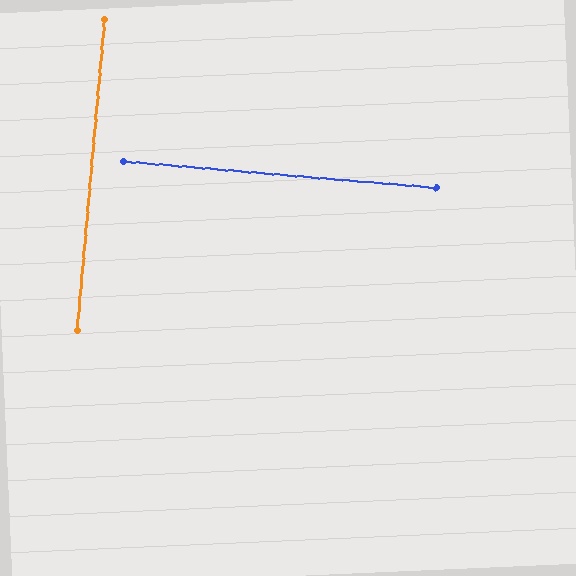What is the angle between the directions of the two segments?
Approximately 90 degrees.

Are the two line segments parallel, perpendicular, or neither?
Perpendicular — they meet at approximately 90°.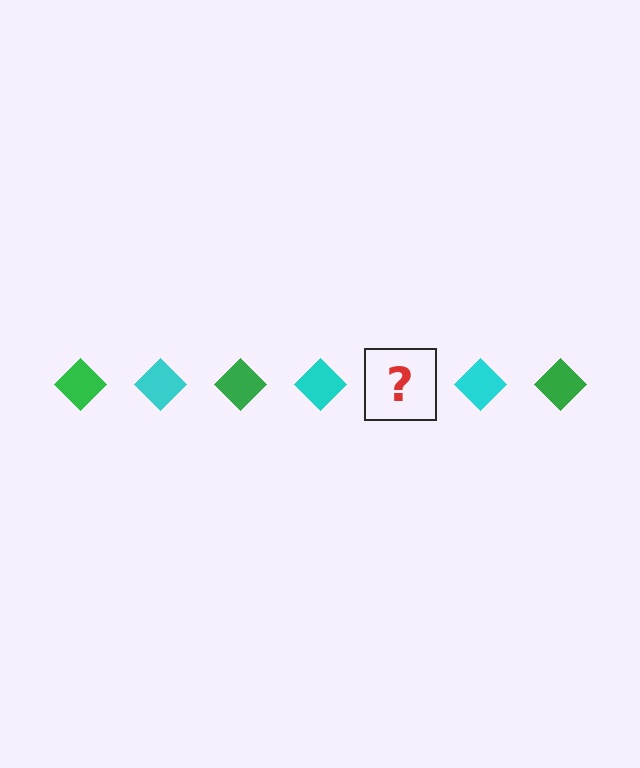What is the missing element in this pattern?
The missing element is a green diamond.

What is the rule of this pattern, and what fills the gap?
The rule is that the pattern cycles through green, cyan diamonds. The gap should be filled with a green diamond.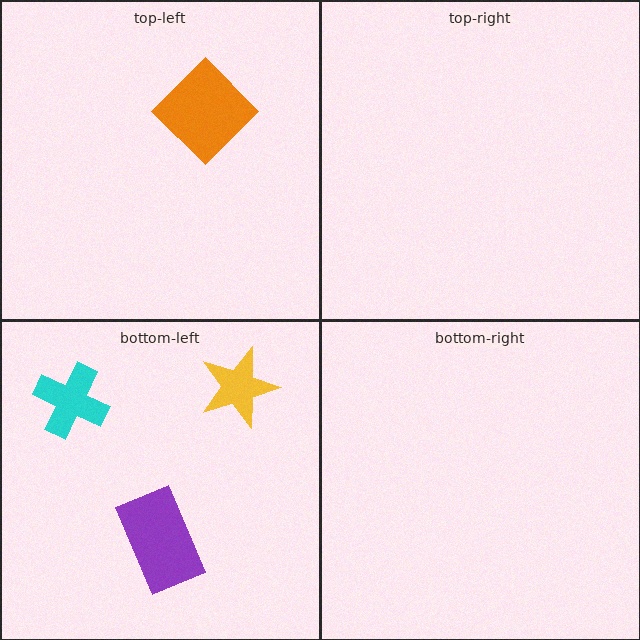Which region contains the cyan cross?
The bottom-left region.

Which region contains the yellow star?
The bottom-left region.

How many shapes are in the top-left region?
1.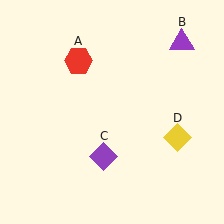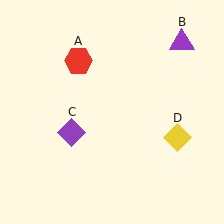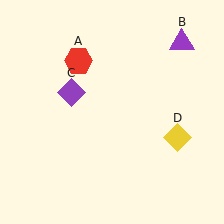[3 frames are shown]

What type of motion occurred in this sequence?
The purple diamond (object C) rotated clockwise around the center of the scene.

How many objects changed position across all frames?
1 object changed position: purple diamond (object C).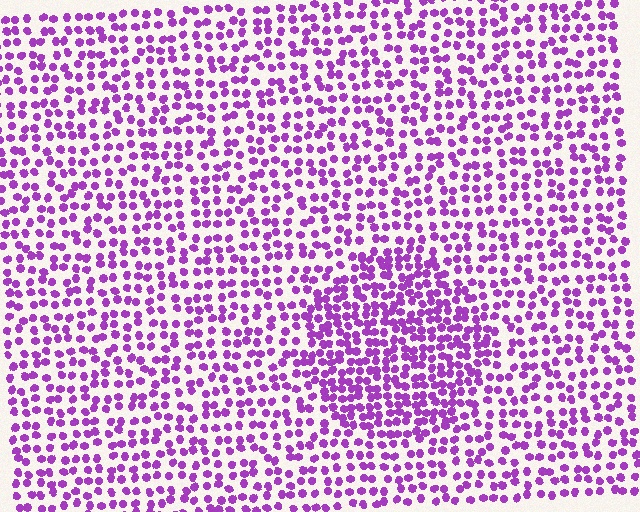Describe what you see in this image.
The image contains small purple elements arranged at two different densities. A circle-shaped region is visible where the elements are more densely packed than the surrounding area.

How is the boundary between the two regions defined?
The boundary is defined by a change in element density (approximately 1.7x ratio). All elements are the same color, size, and shape.